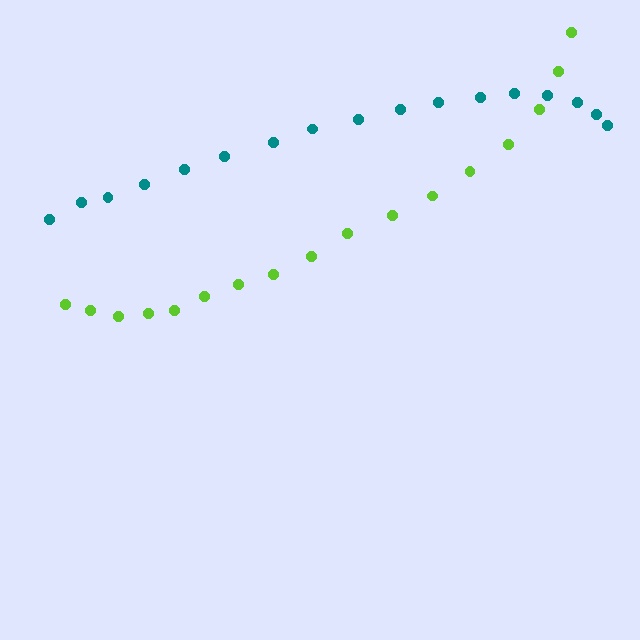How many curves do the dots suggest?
There are 2 distinct paths.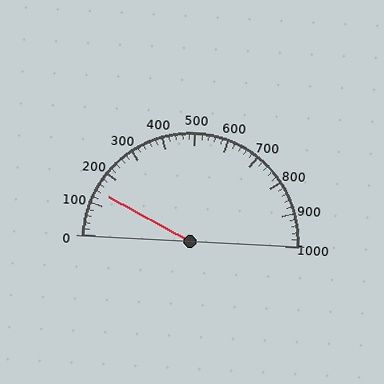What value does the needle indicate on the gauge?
The needle indicates approximately 140.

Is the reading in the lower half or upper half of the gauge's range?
The reading is in the lower half of the range (0 to 1000).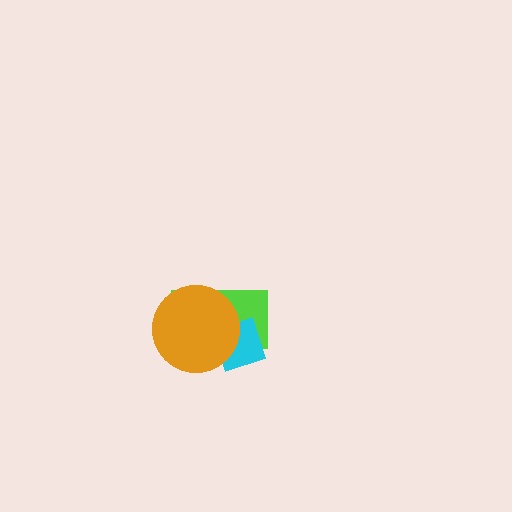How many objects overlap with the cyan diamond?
2 objects overlap with the cyan diamond.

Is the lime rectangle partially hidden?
Yes, it is partially covered by another shape.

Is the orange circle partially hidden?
No, no other shape covers it.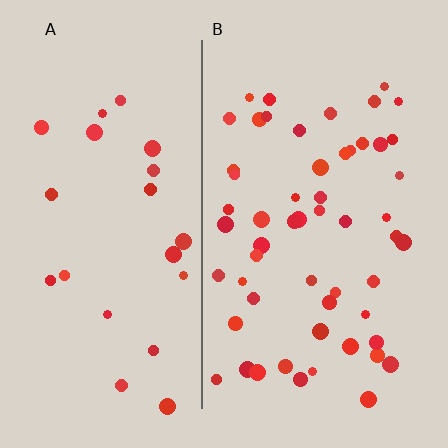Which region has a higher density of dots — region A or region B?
B (the right).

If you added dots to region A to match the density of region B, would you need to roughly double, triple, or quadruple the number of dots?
Approximately triple.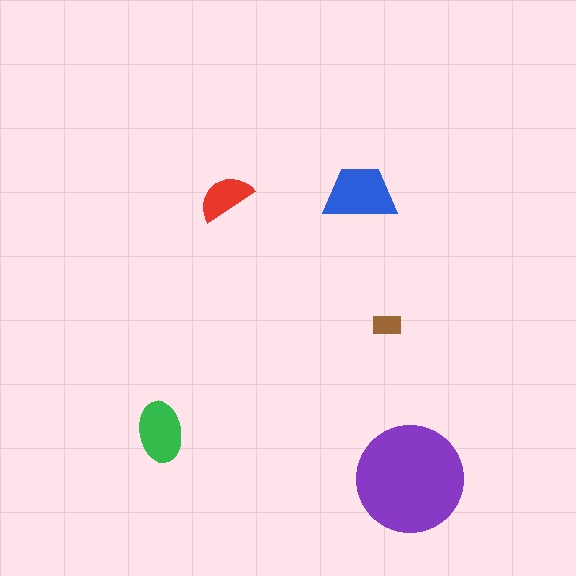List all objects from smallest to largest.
The brown rectangle, the red semicircle, the green ellipse, the blue trapezoid, the purple circle.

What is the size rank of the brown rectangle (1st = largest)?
5th.